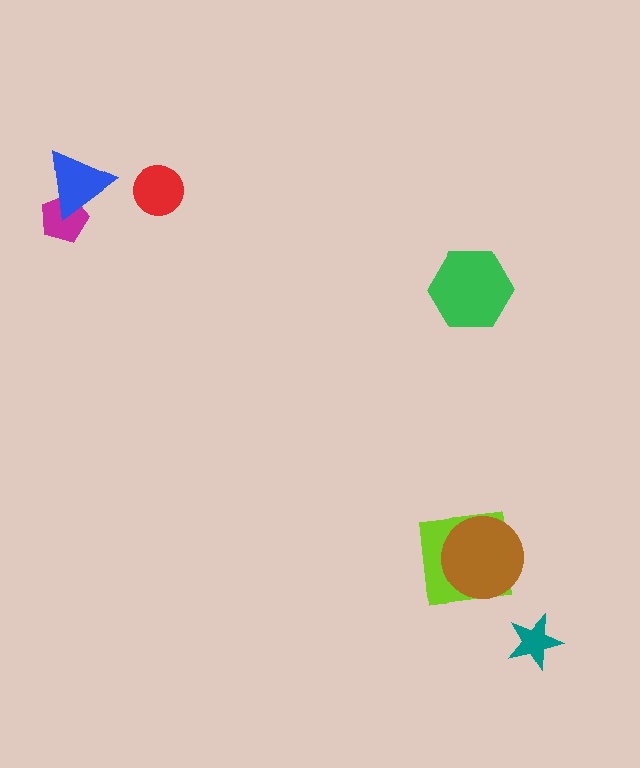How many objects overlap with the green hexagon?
0 objects overlap with the green hexagon.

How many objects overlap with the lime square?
1 object overlaps with the lime square.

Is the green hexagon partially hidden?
No, no other shape covers it.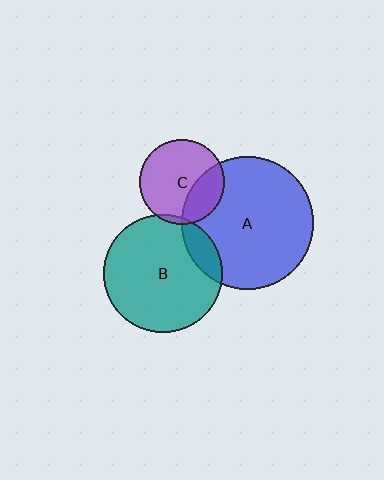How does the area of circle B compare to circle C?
Approximately 1.9 times.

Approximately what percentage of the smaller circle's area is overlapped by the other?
Approximately 5%.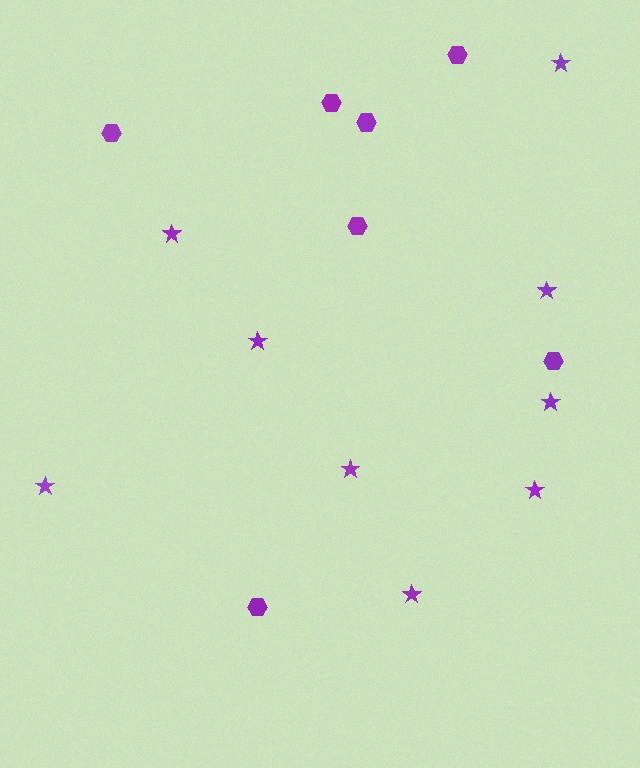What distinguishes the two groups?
There are 2 groups: one group of hexagons (7) and one group of stars (9).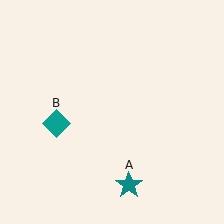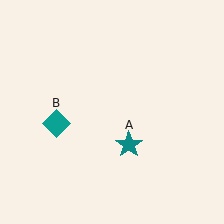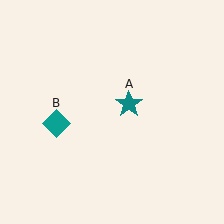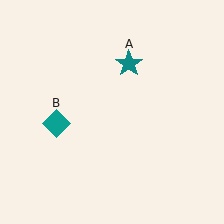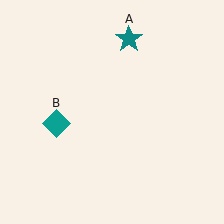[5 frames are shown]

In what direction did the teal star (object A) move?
The teal star (object A) moved up.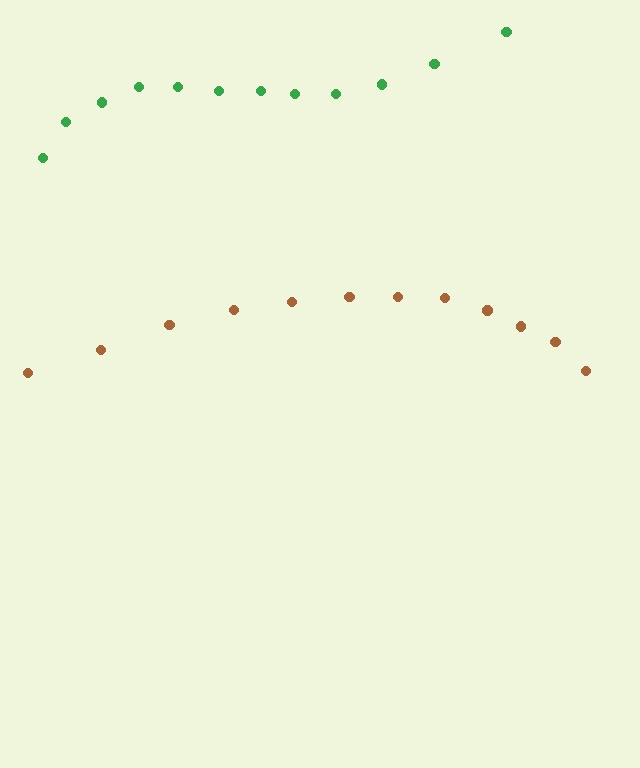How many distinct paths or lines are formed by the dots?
There are 2 distinct paths.